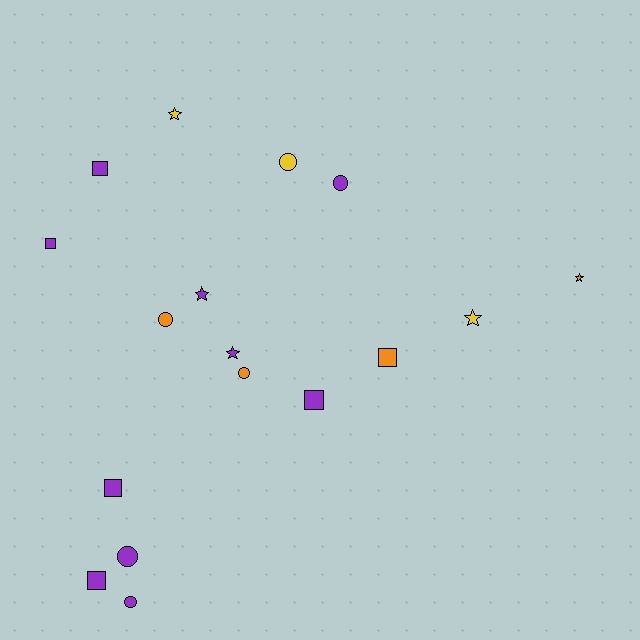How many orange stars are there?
There is 1 orange star.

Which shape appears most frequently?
Circle, with 6 objects.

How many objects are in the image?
There are 17 objects.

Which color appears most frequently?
Purple, with 10 objects.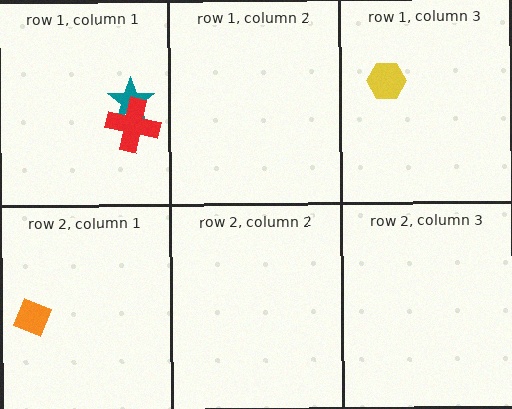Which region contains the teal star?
The row 1, column 1 region.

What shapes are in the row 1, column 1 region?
The teal star, the red cross.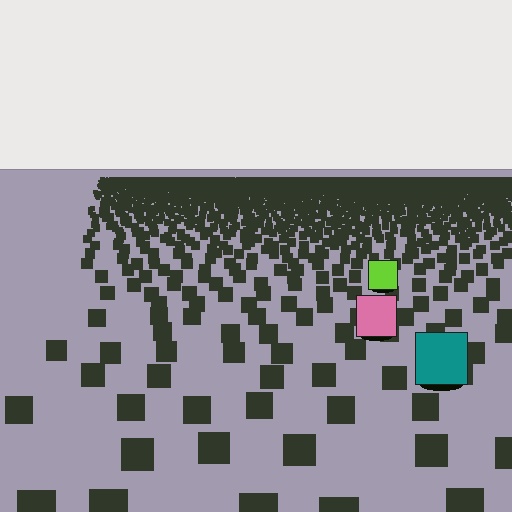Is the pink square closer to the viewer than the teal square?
No. The teal square is closer — you can tell from the texture gradient: the ground texture is coarser near it.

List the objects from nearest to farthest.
From nearest to farthest: the teal square, the pink square, the lime square.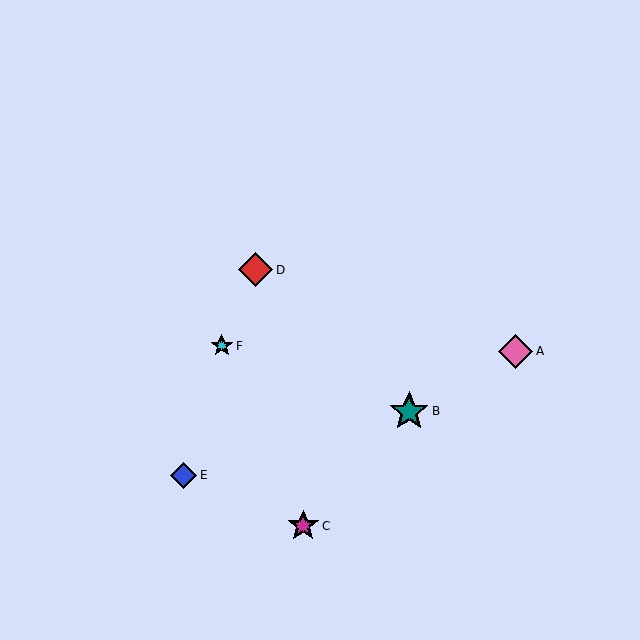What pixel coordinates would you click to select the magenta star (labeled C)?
Click at (303, 526) to select the magenta star C.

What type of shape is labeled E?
Shape E is a blue diamond.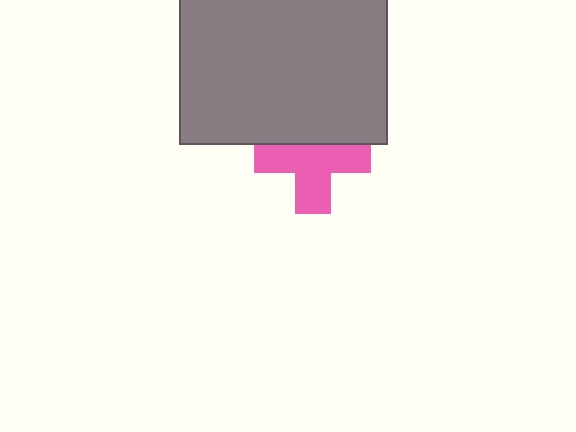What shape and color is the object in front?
The object in front is a gray rectangle.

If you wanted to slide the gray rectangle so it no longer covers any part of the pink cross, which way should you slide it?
Slide it up — that is the most direct way to separate the two shapes.